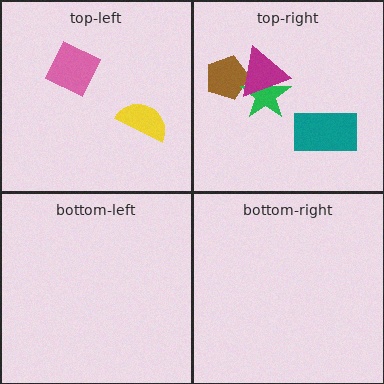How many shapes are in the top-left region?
2.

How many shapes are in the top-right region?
4.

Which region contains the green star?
The top-right region.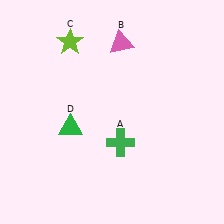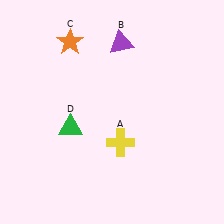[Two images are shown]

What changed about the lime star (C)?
In Image 1, C is lime. In Image 2, it changed to orange.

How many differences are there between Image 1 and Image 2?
There are 3 differences between the two images.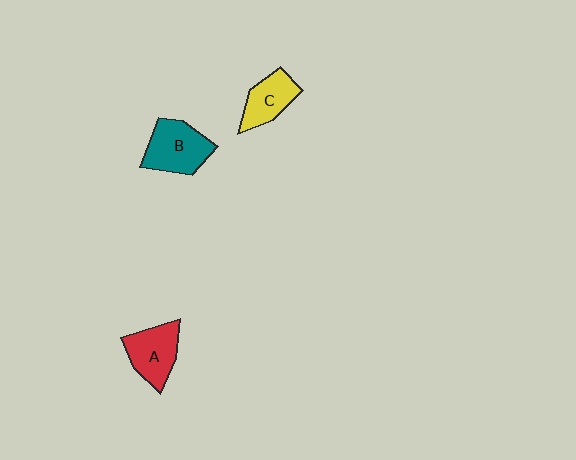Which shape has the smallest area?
Shape C (yellow).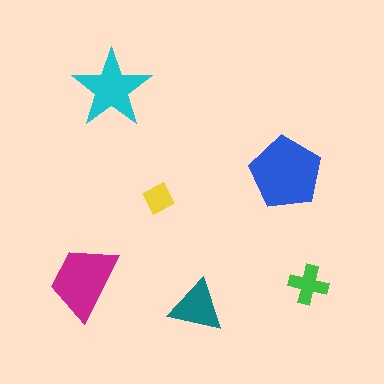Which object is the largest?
The blue pentagon.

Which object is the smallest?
The yellow diamond.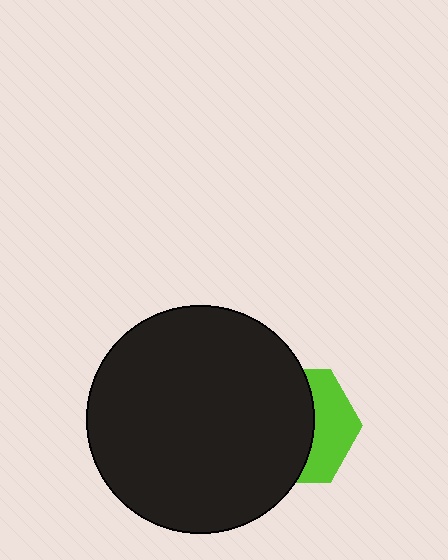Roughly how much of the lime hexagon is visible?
A small part of it is visible (roughly 38%).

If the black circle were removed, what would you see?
You would see the complete lime hexagon.